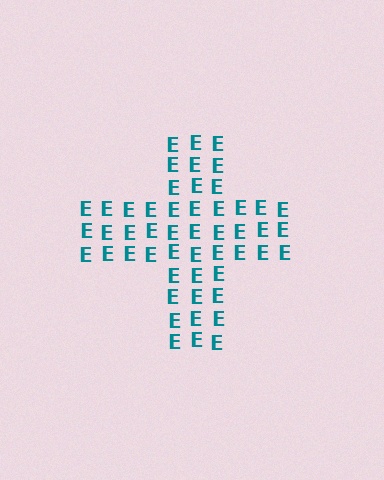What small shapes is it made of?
It is made of small letter E's.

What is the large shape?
The large shape is a cross.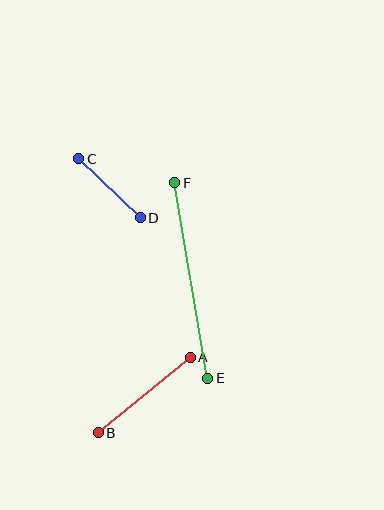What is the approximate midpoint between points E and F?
The midpoint is at approximately (191, 280) pixels.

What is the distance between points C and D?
The distance is approximately 85 pixels.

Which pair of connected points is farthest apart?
Points E and F are farthest apart.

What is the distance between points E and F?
The distance is approximately 198 pixels.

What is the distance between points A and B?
The distance is approximately 119 pixels.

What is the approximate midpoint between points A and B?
The midpoint is at approximately (144, 395) pixels.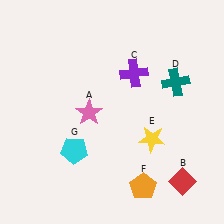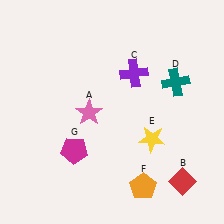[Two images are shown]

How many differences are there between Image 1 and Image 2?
There is 1 difference between the two images.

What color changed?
The pentagon (G) changed from cyan in Image 1 to magenta in Image 2.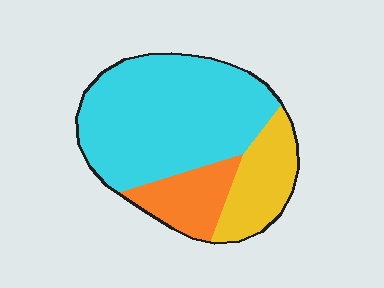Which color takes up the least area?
Orange, at roughly 15%.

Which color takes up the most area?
Cyan, at roughly 65%.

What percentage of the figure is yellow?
Yellow covers 21% of the figure.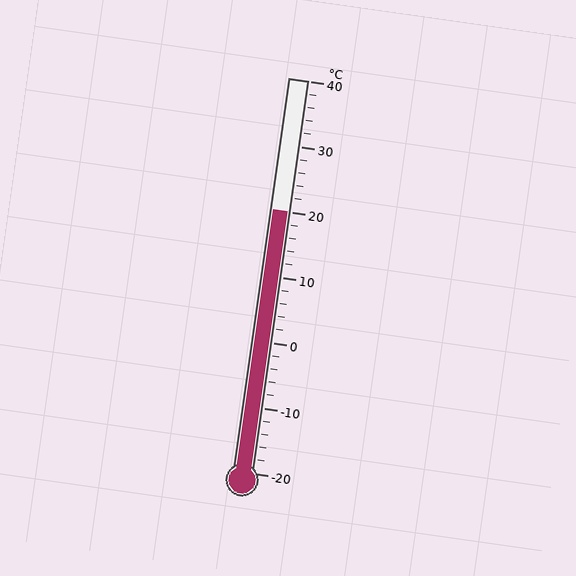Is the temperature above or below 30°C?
The temperature is below 30°C.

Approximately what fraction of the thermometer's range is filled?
The thermometer is filled to approximately 65% of its range.